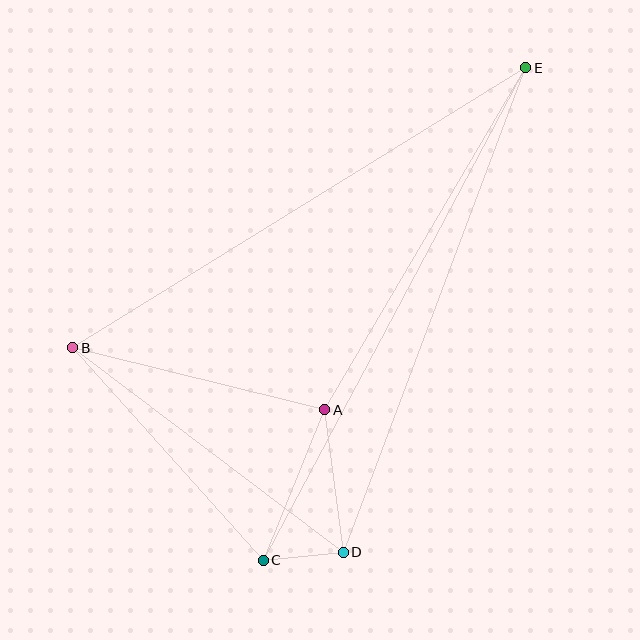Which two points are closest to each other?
Points C and D are closest to each other.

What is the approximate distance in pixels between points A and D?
The distance between A and D is approximately 144 pixels.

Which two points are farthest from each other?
Points C and E are farthest from each other.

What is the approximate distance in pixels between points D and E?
The distance between D and E is approximately 517 pixels.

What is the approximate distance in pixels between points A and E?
The distance between A and E is approximately 396 pixels.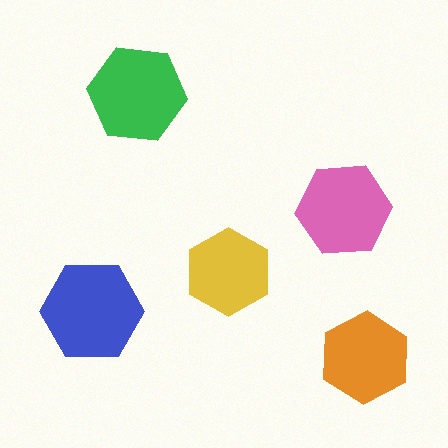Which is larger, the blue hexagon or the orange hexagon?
The blue one.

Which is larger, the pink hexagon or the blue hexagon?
The blue one.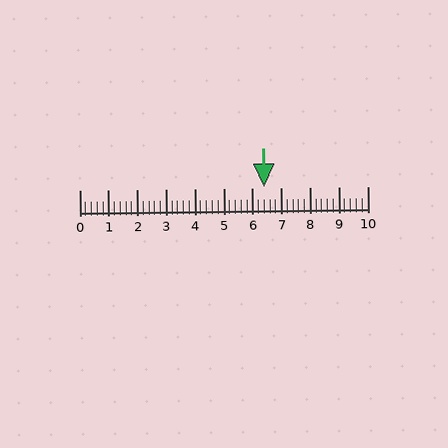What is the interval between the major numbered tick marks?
The major tick marks are spaced 1 units apart.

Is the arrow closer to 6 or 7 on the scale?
The arrow is closer to 6.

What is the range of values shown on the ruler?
The ruler shows values from 0 to 10.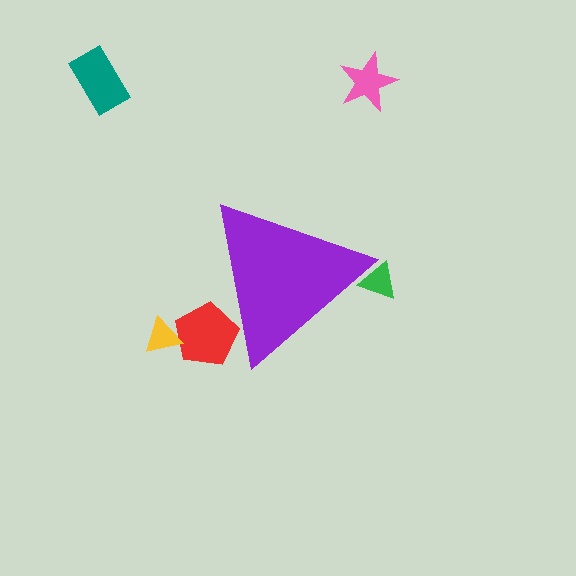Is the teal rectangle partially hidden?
No, the teal rectangle is fully visible.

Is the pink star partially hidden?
No, the pink star is fully visible.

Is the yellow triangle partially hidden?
No, the yellow triangle is fully visible.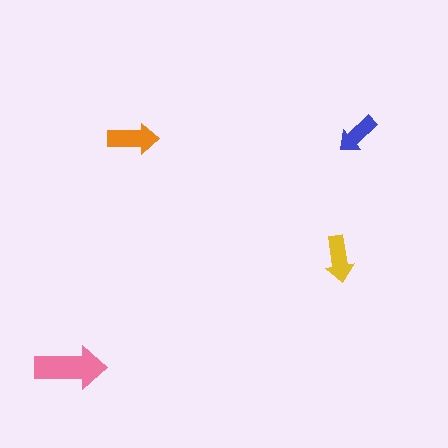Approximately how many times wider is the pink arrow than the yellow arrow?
About 1.5 times wider.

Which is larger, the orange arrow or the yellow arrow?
The orange one.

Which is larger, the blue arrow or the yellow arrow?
The yellow one.